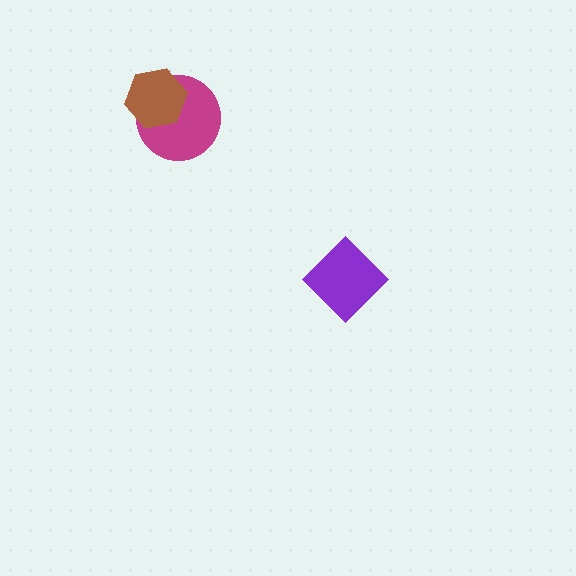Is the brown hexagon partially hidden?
No, no other shape covers it.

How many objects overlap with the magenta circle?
1 object overlaps with the magenta circle.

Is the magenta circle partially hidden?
Yes, it is partially covered by another shape.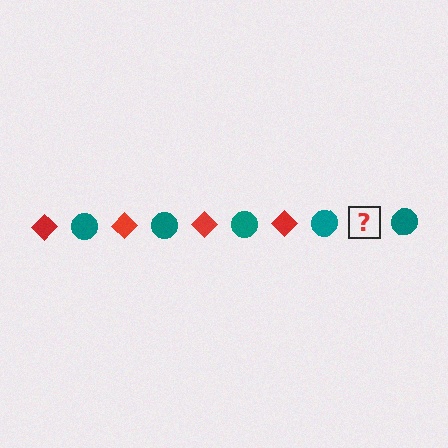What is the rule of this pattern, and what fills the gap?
The rule is that the pattern alternates between red diamond and teal circle. The gap should be filled with a red diamond.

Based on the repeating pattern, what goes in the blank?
The blank should be a red diamond.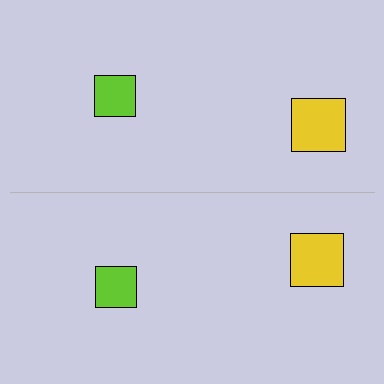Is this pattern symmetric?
Yes, this pattern has bilateral (reflection) symmetry.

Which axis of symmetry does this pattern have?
The pattern has a horizontal axis of symmetry running through the center of the image.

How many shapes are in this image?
There are 4 shapes in this image.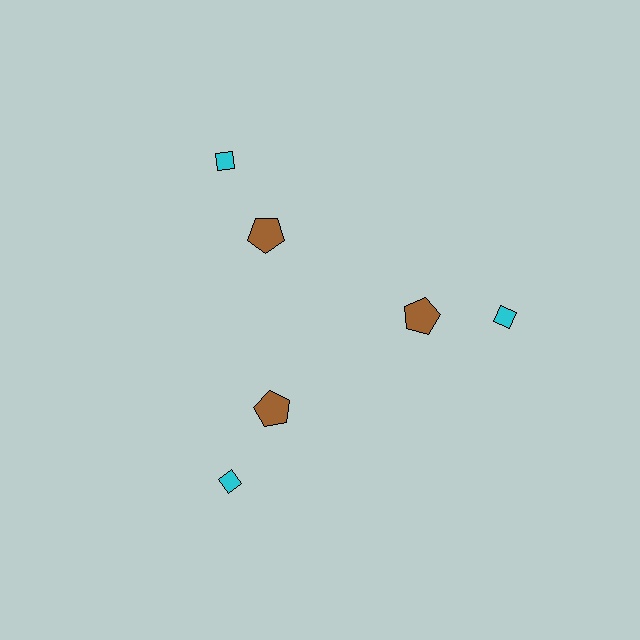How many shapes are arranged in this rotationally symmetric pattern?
There are 6 shapes, arranged in 3 groups of 2.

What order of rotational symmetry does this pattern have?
This pattern has 3-fold rotational symmetry.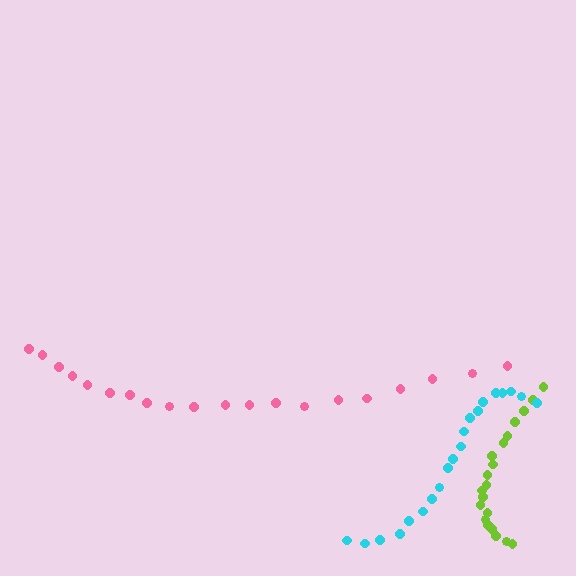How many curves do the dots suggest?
There are 3 distinct paths.